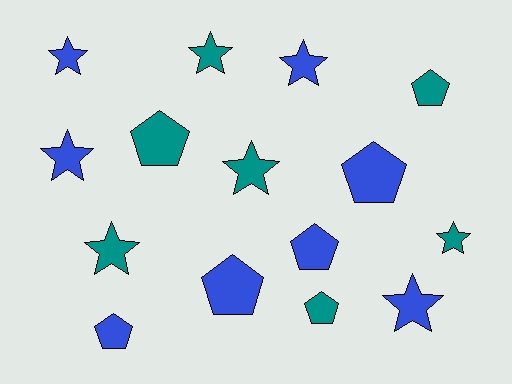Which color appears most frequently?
Blue, with 8 objects.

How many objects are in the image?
There are 15 objects.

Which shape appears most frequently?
Star, with 8 objects.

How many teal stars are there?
There are 4 teal stars.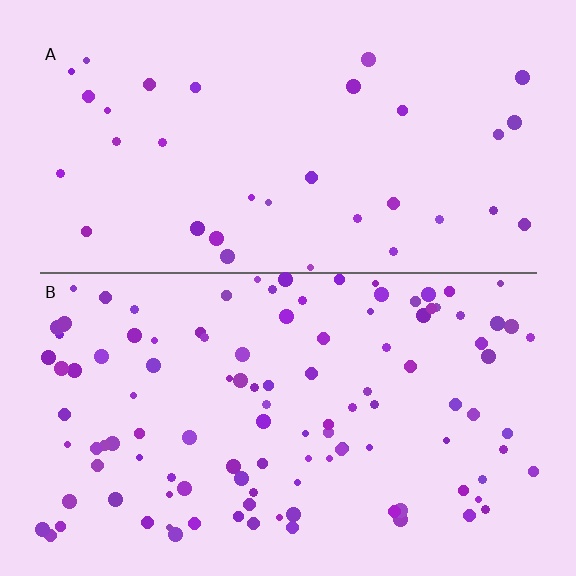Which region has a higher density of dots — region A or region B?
B (the bottom).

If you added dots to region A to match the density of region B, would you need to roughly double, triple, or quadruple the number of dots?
Approximately triple.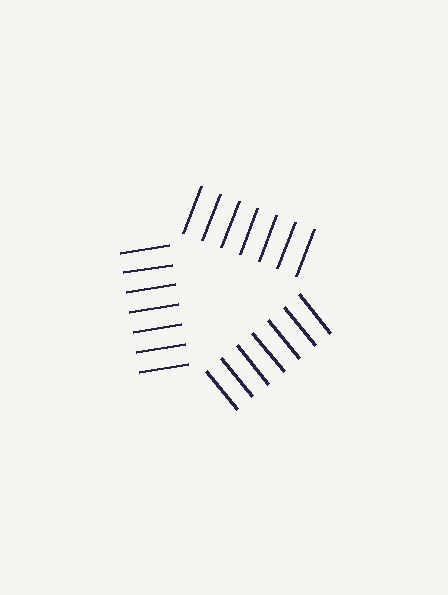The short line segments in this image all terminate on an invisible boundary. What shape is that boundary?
An illusory triangle — the line segments terminate on its edges but no continuous stroke is drawn.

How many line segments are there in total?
21 — 7 along each of the 3 edges.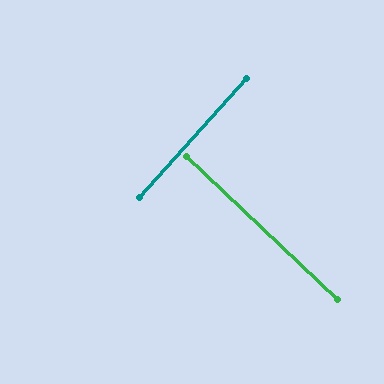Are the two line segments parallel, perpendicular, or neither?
Perpendicular — they meet at approximately 89°.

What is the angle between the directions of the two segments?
Approximately 89 degrees.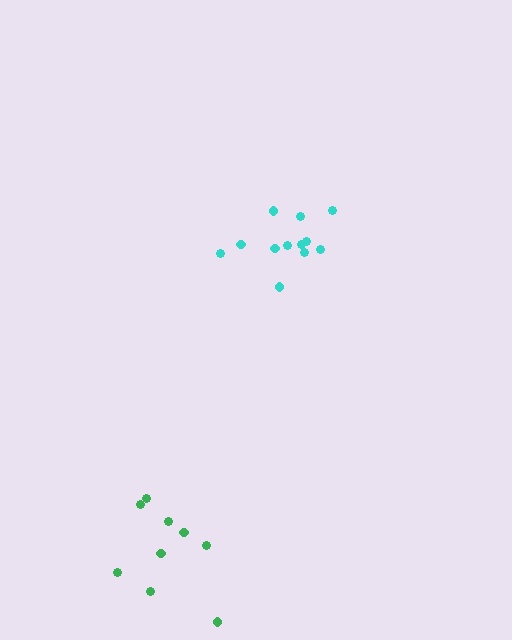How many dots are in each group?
Group 1: 9 dots, Group 2: 12 dots (21 total).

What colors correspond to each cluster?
The clusters are colored: green, cyan.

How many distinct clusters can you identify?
There are 2 distinct clusters.